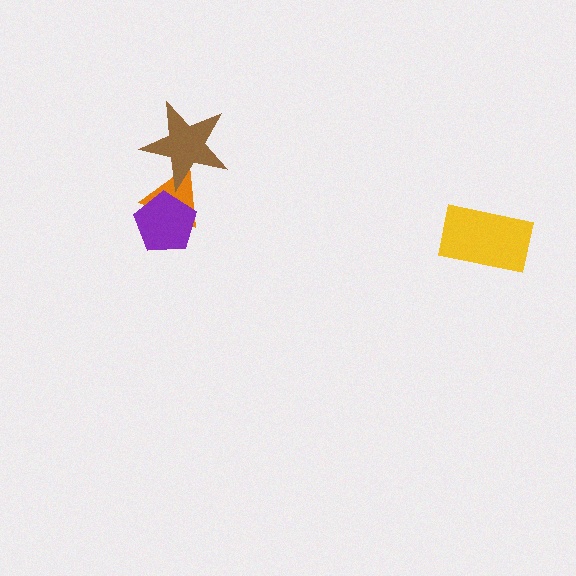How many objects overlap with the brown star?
1 object overlaps with the brown star.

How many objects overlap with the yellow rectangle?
0 objects overlap with the yellow rectangle.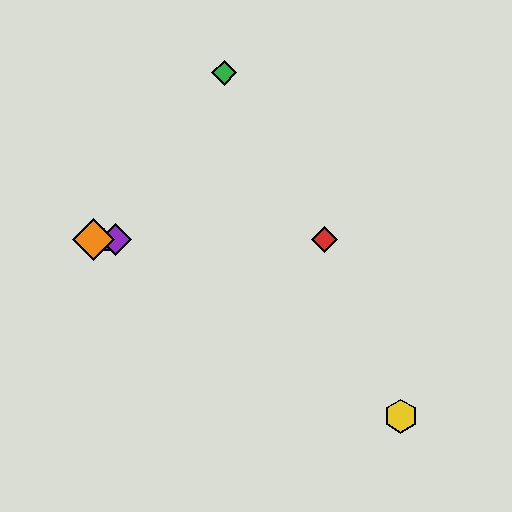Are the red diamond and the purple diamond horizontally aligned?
Yes, both are at y≈240.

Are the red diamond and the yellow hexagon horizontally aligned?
No, the red diamond is at y≈240 and the yellow hexagon is at y≈416.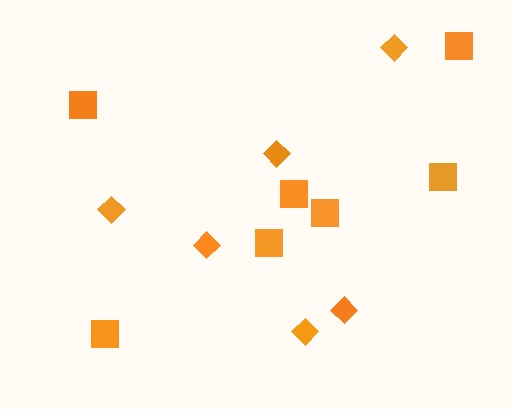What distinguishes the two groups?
There are 2 groups: one group of diamonds (6) and one group of squares (7).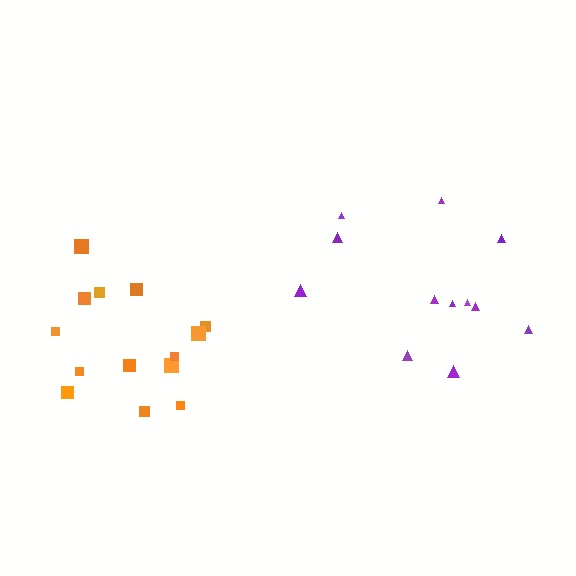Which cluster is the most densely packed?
Orange.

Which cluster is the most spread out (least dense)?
Purple.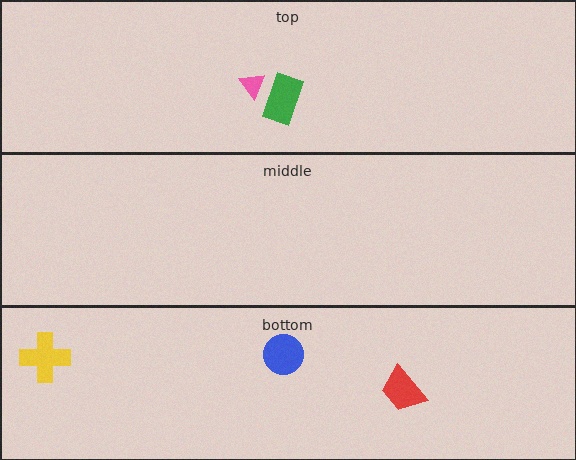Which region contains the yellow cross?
The bottom region.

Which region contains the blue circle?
The bottom region.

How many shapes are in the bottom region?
3.